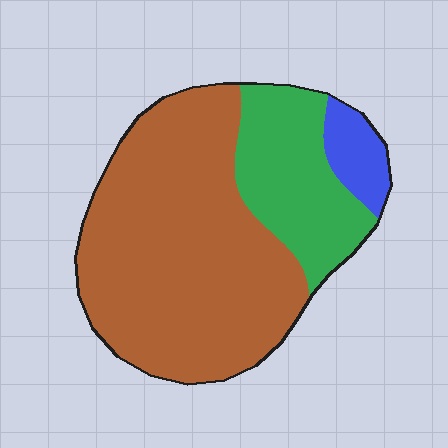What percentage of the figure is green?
Green covers 25% of the figure.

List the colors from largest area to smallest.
From largest to smallest: brown, green, blue.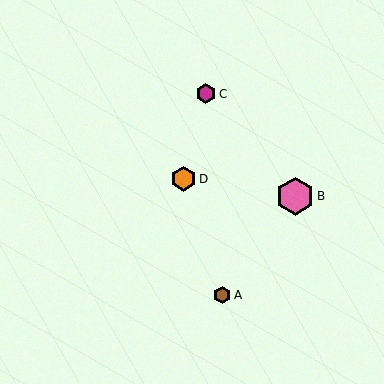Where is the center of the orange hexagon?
The center of the orange hexagon is at (184, 179).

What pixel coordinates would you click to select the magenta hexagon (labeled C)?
Click at (206, 94) to select the magenta hexagon C.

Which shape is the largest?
The pink hexagon (labeled B) is the largest.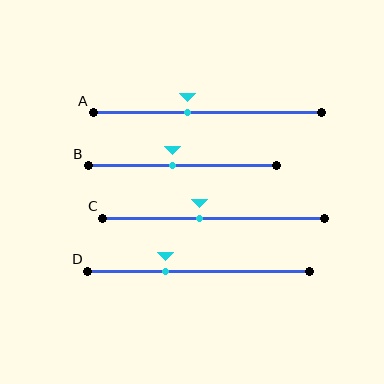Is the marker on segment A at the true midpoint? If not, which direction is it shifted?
No, the marker on segment A is shifted to the left by about 9% of the segment length.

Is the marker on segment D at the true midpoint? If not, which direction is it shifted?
No, the marker on segment D is shifted to the left by about 15% of the segment length.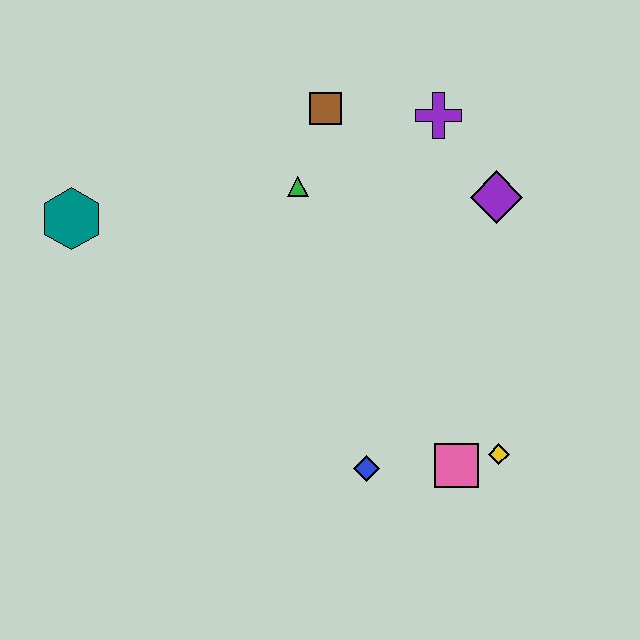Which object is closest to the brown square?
The green triangle is closest to the brown square.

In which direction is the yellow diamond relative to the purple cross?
The yellow diamond is below the purple cross.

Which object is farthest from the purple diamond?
The teal hexagon is farthest from the purple diamond.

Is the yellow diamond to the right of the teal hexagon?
Yes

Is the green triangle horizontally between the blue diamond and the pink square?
No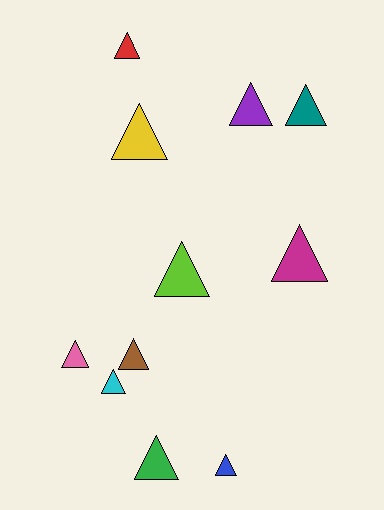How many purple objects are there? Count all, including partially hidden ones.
There is 1 purple object.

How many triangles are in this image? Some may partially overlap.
There are 11 triangles.